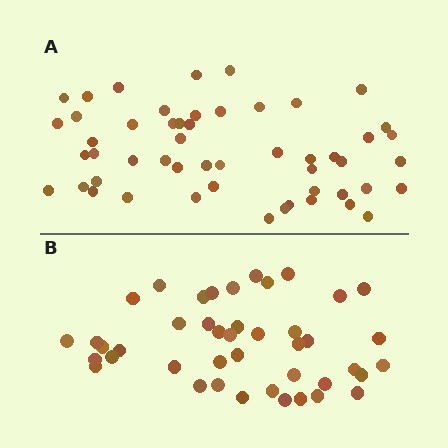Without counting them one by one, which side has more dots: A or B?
Region A (the top region) has more dots.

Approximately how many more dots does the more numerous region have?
Region A has roughly 8 or so more dots than region B.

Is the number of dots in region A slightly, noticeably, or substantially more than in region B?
Region A has only slightly more — the two regions are fairly close. The ratio is roughly 1.2 to 1.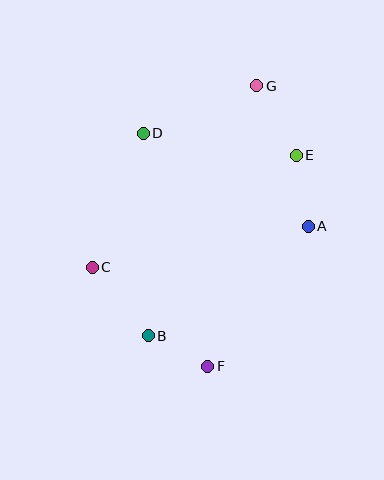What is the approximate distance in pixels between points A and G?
The distance between A and G is approximately 149 pixels.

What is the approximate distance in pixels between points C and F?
The distance between C and F is approximately 152 pixels.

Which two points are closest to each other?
Points B and F are closest to each other.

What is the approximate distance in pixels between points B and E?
The distance between B and E is approximately 233 pixels.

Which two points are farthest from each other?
Points F and G are farthest from each other.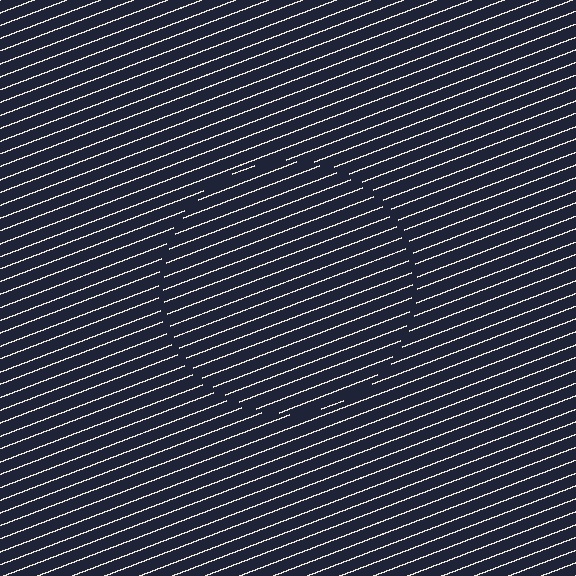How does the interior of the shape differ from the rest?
The interior of the shape contains the same grating, shifted by half a period — the contour is defined by the phase discontinuity where line-ends from the inner and outer gratings abut.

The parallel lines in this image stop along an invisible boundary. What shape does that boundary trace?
An illusory circle. The interior of the shape contains the same grating, shifted by half a period — the contour is defined by the phase discontinuity where line-ends from the inner and outer gratings abut.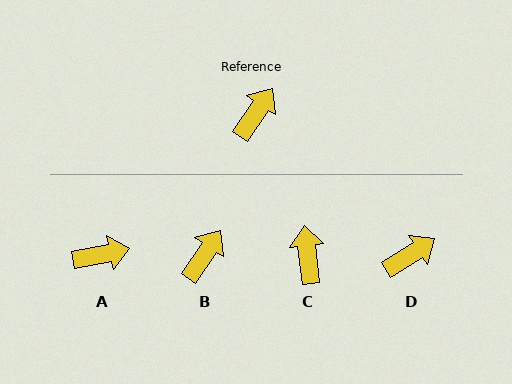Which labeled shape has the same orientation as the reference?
B.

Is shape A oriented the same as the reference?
No, it is off by about 45 degrees.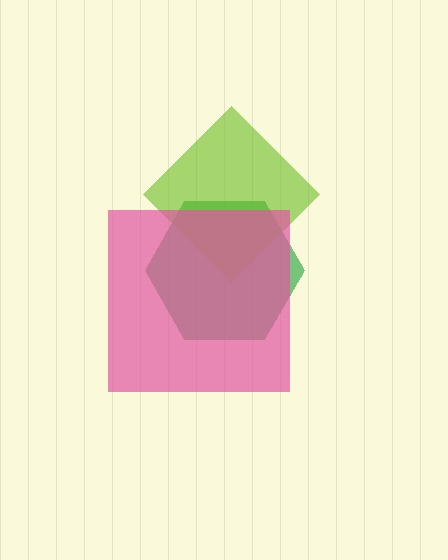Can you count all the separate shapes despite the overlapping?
Yes, there are 3 separate shapes.